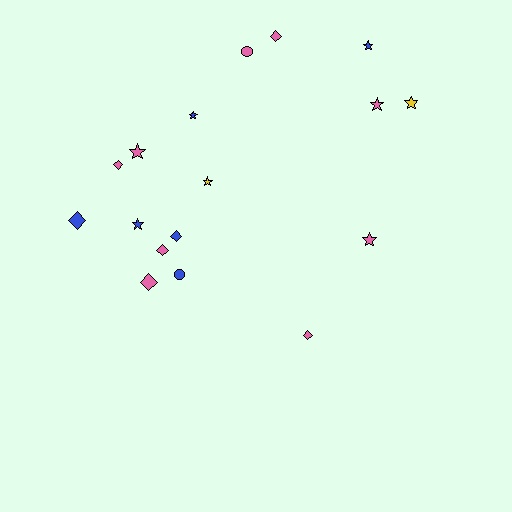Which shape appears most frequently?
Star, with 8 objects.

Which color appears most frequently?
Pink, with 9 objects.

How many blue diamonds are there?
There are 2 blue diamonds.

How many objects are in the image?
There are 17 objects.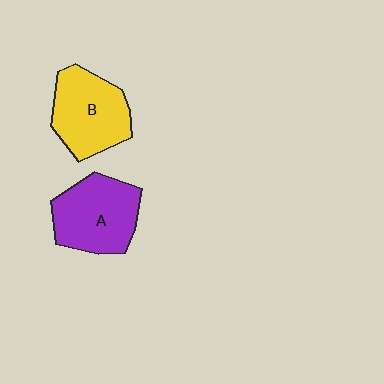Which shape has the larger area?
Shape A (purple).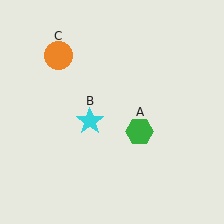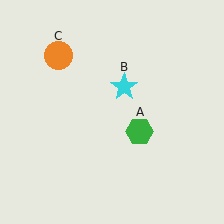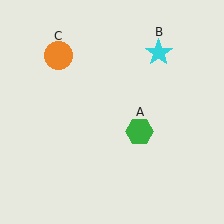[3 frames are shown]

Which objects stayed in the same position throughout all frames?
Green hexagon (object A) and orange circle (object C) remained stationary.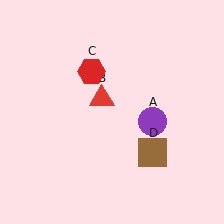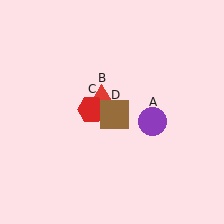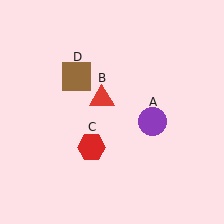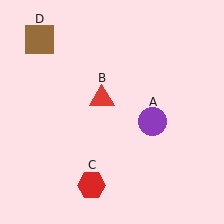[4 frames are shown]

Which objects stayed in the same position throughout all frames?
Purple circle (object A) and red triangle (object B) remained stationary.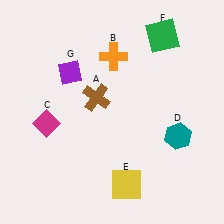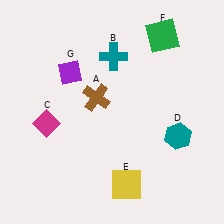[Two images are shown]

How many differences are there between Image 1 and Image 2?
There is 1 difference between the two images.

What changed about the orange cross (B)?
In Image 1, B is orange. In Image 2, it changed to teal.